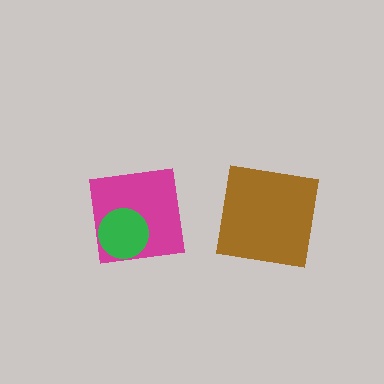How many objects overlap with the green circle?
1 object overlaps with the green circle.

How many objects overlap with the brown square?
0 objects overlap with the brown square.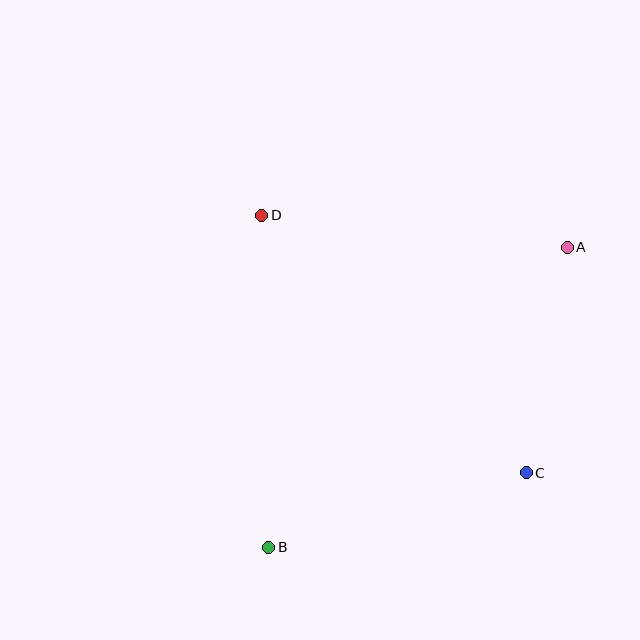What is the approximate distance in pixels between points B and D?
The distance between B and D is approximately 332 pixels.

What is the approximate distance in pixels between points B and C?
The distance between B and C is approximately 268 pixels.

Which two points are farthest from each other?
Points A and B are farthest from each other.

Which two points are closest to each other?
Points A and C are closest to each other.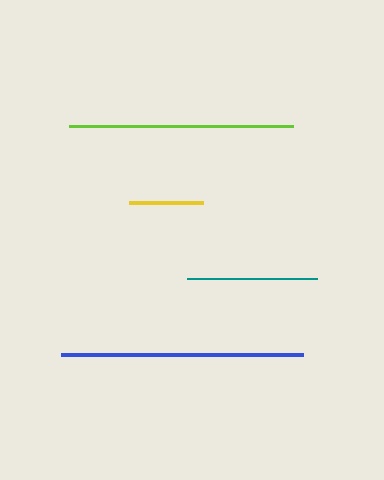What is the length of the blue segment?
The blue segment is approximately 241 pixels long.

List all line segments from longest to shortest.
From longest to shortest: blue, lime, teal, yellow.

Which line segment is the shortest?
The yellow line is the shortest at approximately 74 pixels.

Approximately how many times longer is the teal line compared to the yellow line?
The teal line is approximately 1.8 times the length of the yellow line.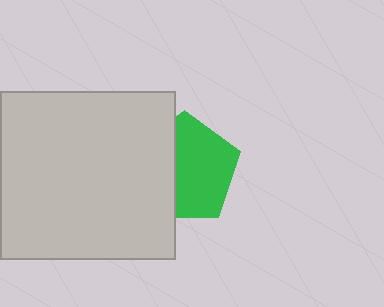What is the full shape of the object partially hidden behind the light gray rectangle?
The partially hidden object is a green pentagon.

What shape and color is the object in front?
The object in front is a light gray rectangle.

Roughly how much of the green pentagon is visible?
About half of it is visible (roughly 61%).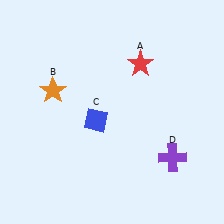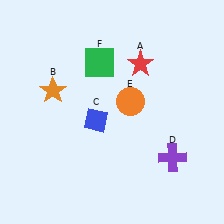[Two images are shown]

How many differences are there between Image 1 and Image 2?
There are 2 differences between the two images.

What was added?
An orange circle (E), a green square (F) were added in Image 2.